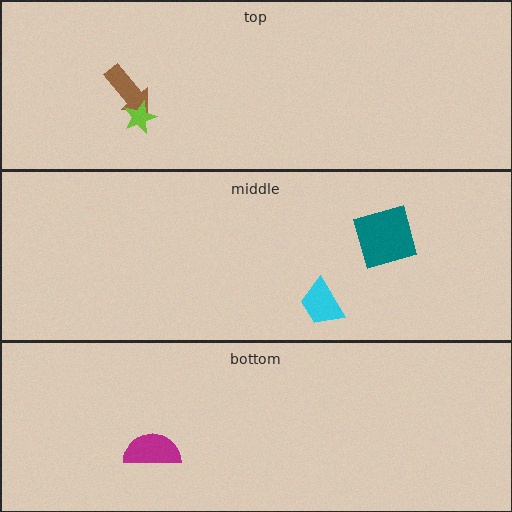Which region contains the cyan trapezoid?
The middle region.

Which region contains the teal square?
The middle region.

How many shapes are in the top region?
2.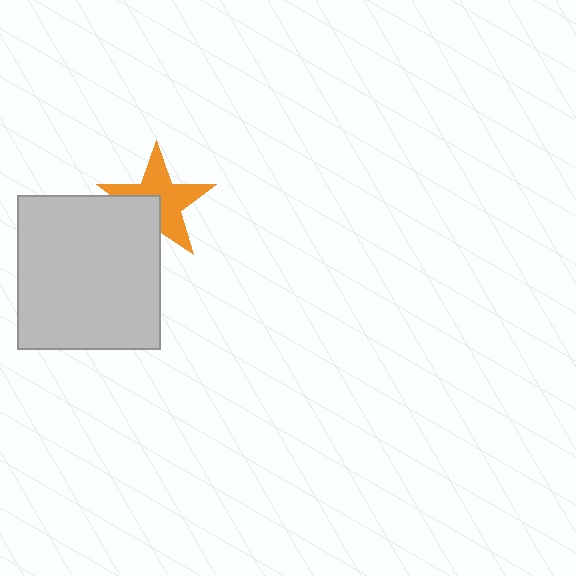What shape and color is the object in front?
The object in front is a light gray rectangle.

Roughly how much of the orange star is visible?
Most of it is visible (roughly 67%).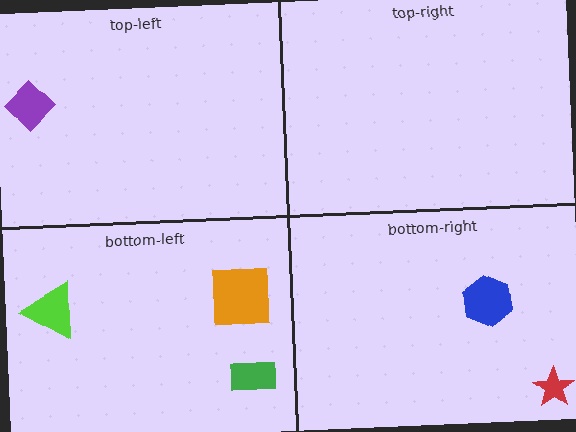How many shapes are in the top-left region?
1.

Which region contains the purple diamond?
The top-left region.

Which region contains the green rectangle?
The bottom-left region.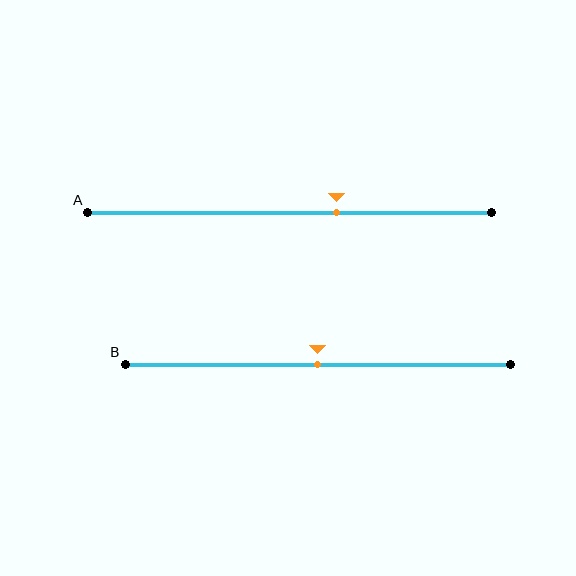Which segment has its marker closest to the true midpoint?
Segment B has its marker closest to the true midpoint.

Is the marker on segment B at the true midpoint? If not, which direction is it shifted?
Yes, the marker on segment B is at the true midpoint.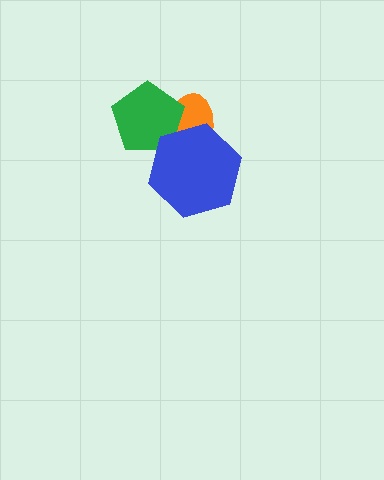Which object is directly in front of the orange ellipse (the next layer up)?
The green pentagon is directly in front of the orange ellipse.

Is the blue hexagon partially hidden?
No, no other shape covers it.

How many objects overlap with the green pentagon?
2 objects overlap with the green pentagon.